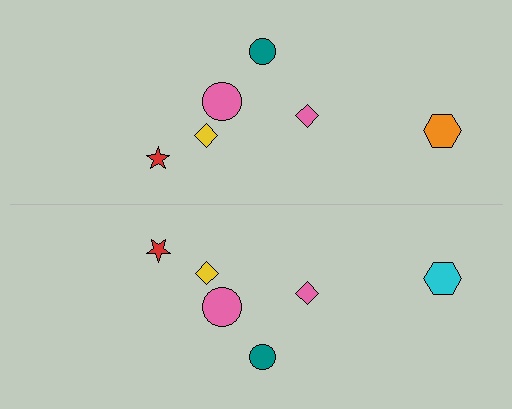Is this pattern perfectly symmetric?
No, the pattern is not perfectly symmetric. The cyan hexagon on the bottom side breaks the symmetry — its mirror counterpart is orange.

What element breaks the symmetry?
The cyan hexagon on the bottom side breaks the symmetry — its mirror counterpart is orange.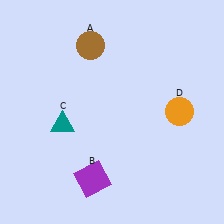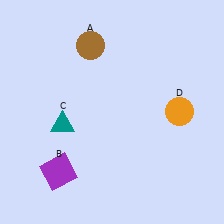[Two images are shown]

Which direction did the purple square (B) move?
The purple square (B) moved left.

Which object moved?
The purple square (B) moved left.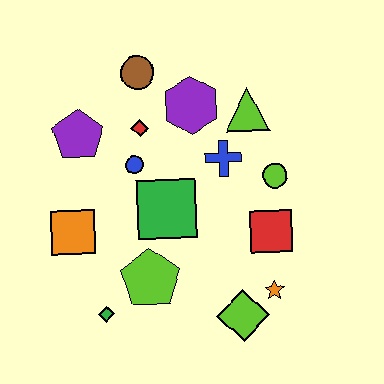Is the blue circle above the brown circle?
No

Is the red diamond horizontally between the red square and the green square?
No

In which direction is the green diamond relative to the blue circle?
The green diamond is below the blue circle.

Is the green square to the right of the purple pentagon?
Yes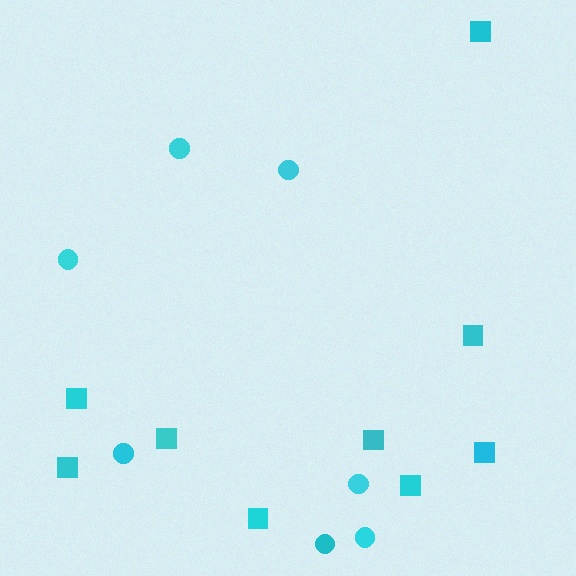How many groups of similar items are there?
There are 2 groups: one group of squares (9) and one group of circles (7).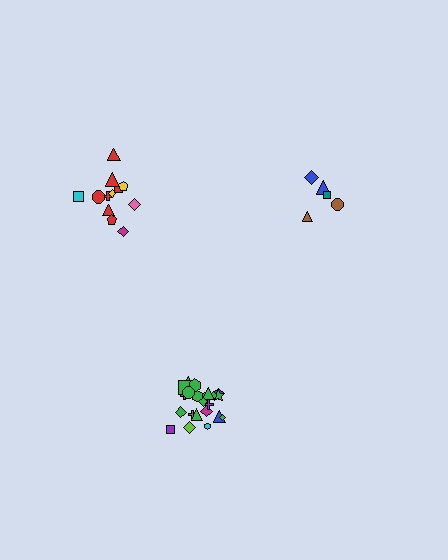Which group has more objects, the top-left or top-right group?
The top-left group.